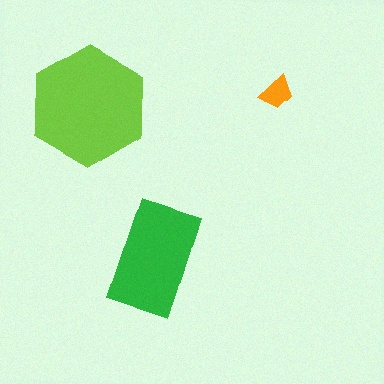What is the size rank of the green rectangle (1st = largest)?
2nd.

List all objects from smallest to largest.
The orange trapezoid, the green rectangle, the lime hexagon.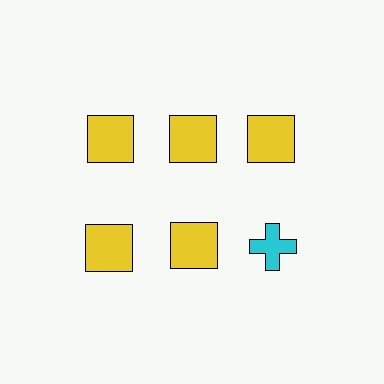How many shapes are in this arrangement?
There are 6 shapes arranged in a grid pattern.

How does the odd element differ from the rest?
It differs in both color (cyan instead of yellow) and shape (cross instead of square).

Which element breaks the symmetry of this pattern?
The cyan cross in the second row, center column breaks the symmetry. All other shapes are yellow squares.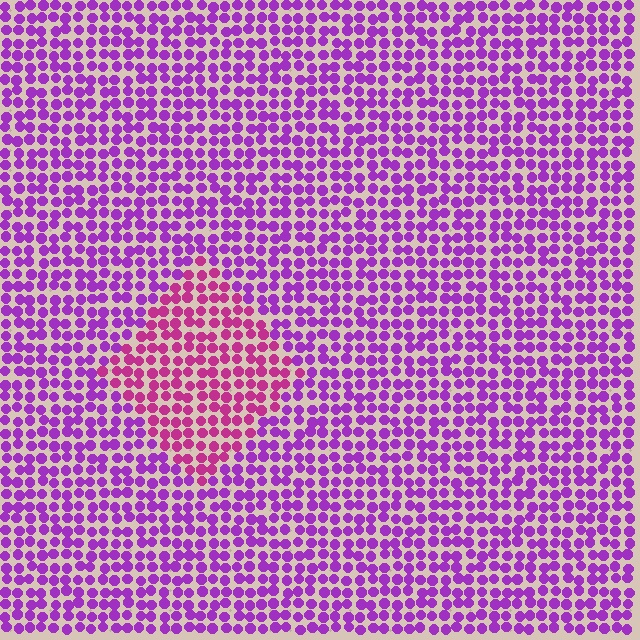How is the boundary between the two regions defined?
The boundary is defined purely by a slight shift in hue (about 35 degrees). Spacing, size, and orientation are identical on both sides.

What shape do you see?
I see a diamond.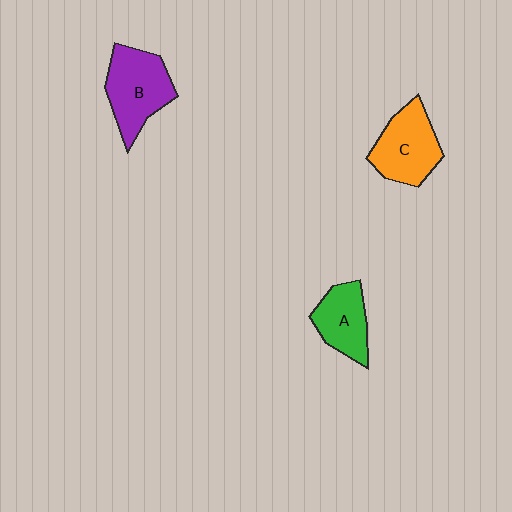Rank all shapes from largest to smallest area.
From largest to smallest: B (purple), C (orange), A (green).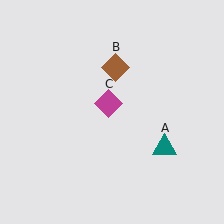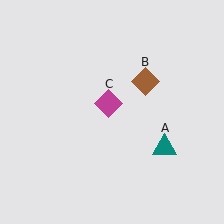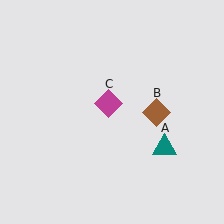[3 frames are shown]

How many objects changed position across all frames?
1 object changed position: brown diamond (object B).